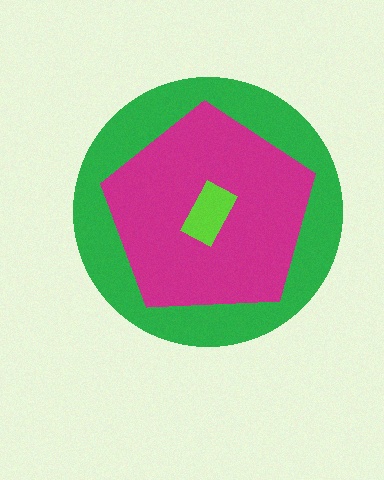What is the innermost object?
The lime rectangle.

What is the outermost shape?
The green circle.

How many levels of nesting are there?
3.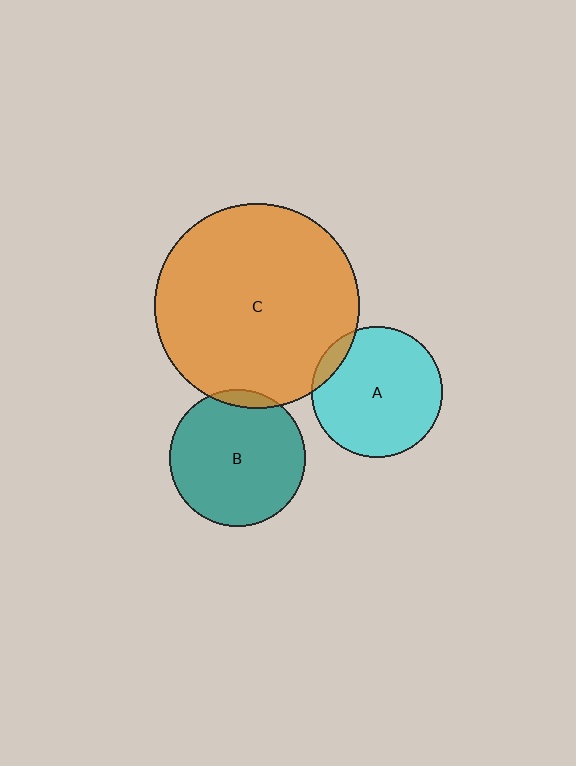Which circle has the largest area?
Circle C (orange).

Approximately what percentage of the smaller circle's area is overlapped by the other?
Approximately 10%.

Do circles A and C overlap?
Yes.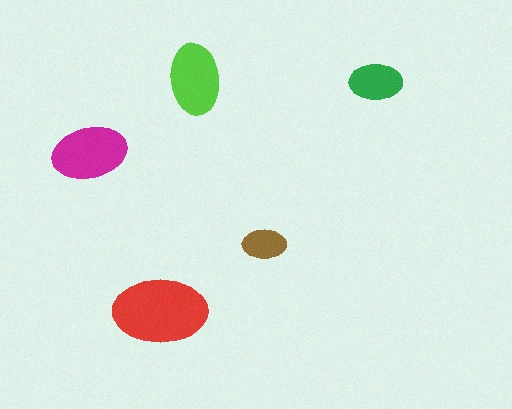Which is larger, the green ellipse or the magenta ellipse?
The magenta one.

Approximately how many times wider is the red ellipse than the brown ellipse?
About 2 times wider.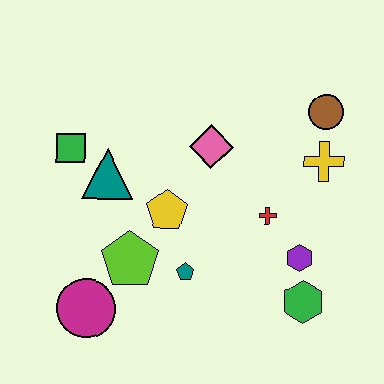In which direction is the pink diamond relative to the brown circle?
The pink diamond is to the left of the brown circle.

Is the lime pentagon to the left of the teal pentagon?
Yes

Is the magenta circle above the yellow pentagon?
No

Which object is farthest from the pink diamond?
The magenta circle is farthest from the pink diamond.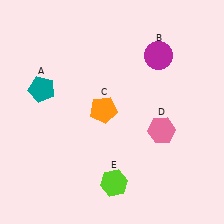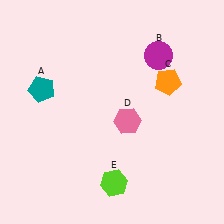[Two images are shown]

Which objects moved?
The objects that moved are: the orange pentagon (C), the pink hexagon (D).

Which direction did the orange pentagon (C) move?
The orange pentagon (C) moved right.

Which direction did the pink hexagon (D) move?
The pink hexagon (D) moved left.